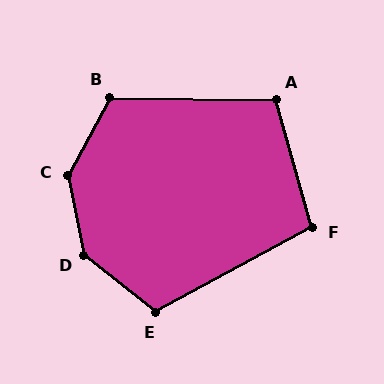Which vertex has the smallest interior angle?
F, at approximately 103 degrees.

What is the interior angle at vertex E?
Approximately 113 degrees (obtuse).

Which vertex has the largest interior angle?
C, at approximately 140 degrees.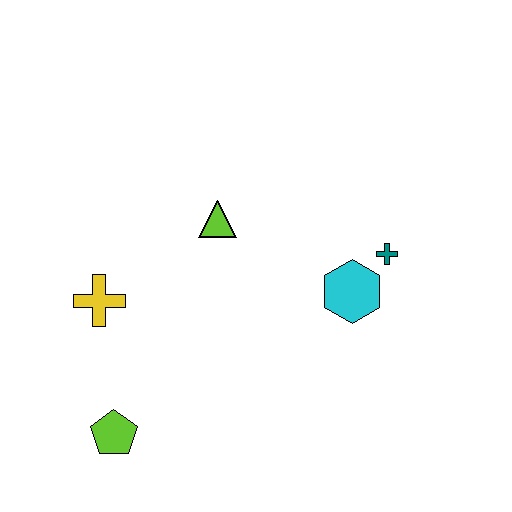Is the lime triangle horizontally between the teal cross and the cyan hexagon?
No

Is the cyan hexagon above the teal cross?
No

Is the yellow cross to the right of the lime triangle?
No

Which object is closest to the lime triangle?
The yellow cross is closest to the lime triangle.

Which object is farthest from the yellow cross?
The teal cross is farthest from the yellow cross.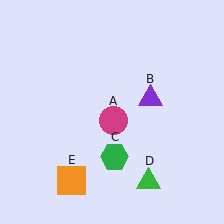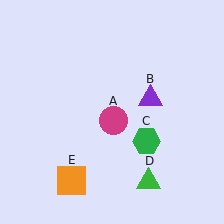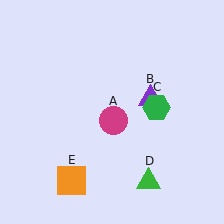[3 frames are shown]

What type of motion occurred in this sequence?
The green hexagon (object C) rotated counterclockwise around the center of the scene.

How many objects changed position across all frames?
1 object changed position: green hexagon (object C).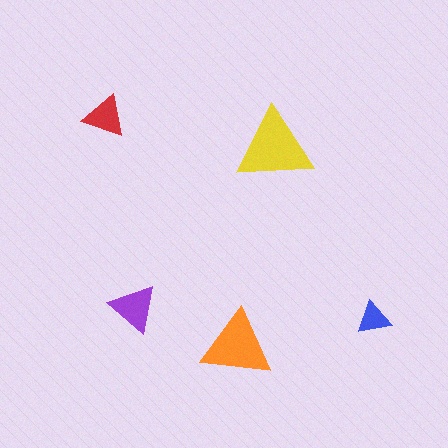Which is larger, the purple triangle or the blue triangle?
The purple one.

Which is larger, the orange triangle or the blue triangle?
The orange one.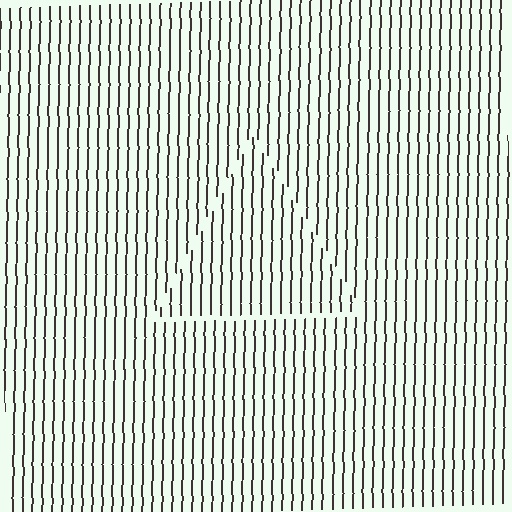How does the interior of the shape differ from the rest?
The interior of the shape contains the same grating, shifted by half a period — the contour is defined by the phase discontinuity where line-ends from the inner and outer gratings abut.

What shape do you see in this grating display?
An illusory triangle. The interior of the shape contains the same grating, shifted by half a period — the contour is defined by the phase discontinuity where line-ends from the inner and outer gratings abut.